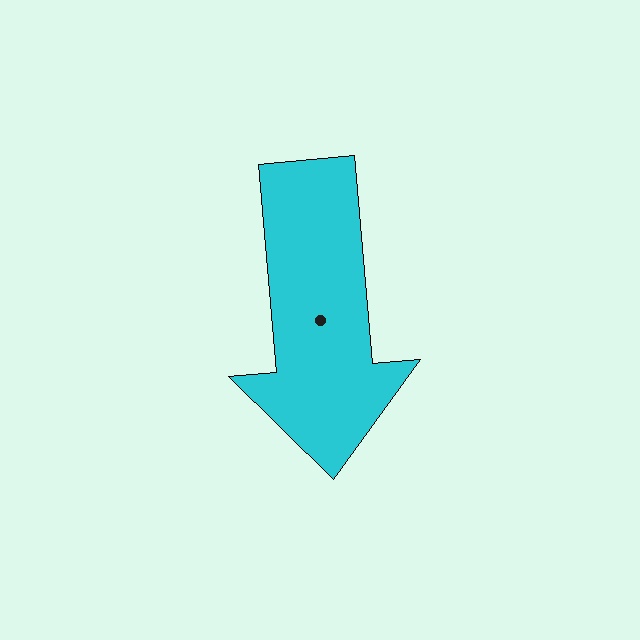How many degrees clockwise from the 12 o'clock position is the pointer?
Approximately 175 degrees.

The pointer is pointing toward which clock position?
Roughly 6 o'clock.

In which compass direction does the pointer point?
South.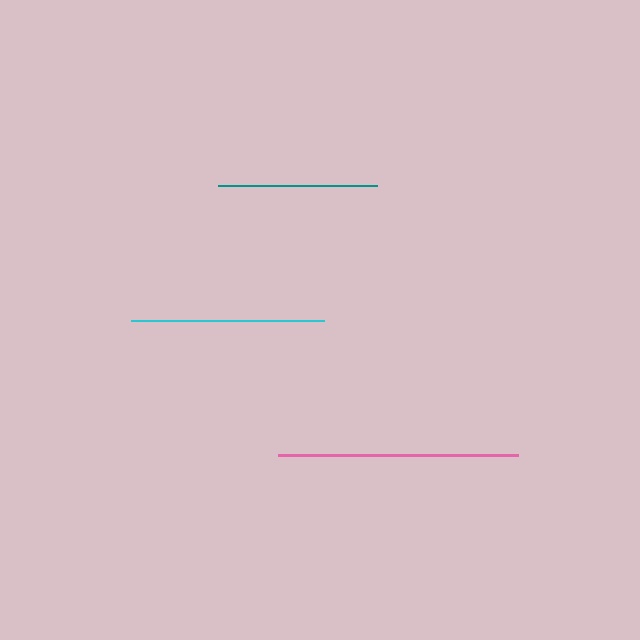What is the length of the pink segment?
The pink segment is approximately 240 pixels long.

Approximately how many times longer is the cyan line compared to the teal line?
The cyan line is approximately 1.2 times the length of the teal line.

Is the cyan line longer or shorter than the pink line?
The pink line is longer than the cyan line.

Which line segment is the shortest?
The teal line is the shortest at approximately 159 pixels.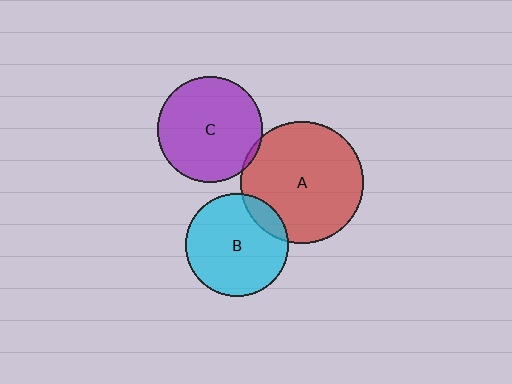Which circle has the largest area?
Circle A (red).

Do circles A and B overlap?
Yes.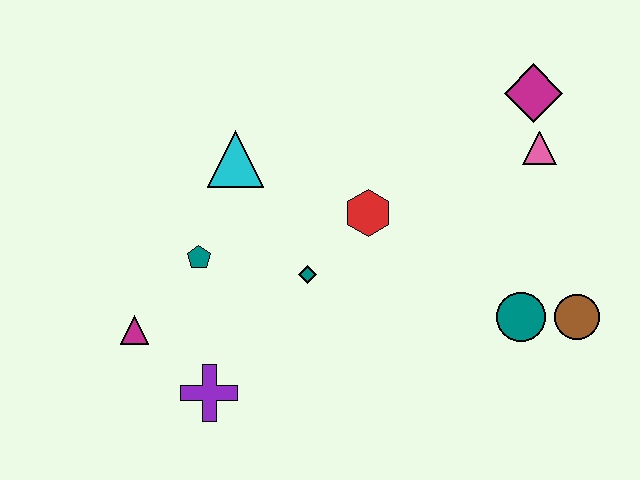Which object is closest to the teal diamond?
The red hexagon is closest to the teal diamond.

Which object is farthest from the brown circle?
The magenta triangle is farthest from the brown circle.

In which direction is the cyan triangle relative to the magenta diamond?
The cyan triangle is to the left of the magenta diamond.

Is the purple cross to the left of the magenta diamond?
Yes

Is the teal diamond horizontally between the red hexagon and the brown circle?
No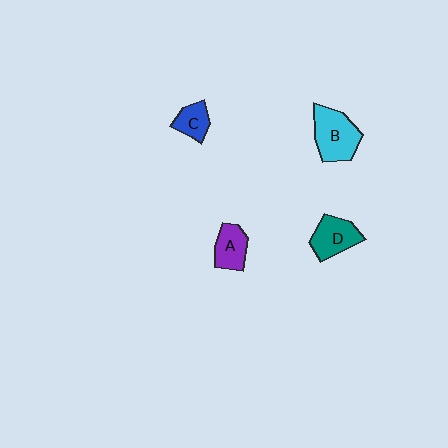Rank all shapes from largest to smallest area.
From largest to smallest: B (cyan), D (teal), A (purple), C (blue).